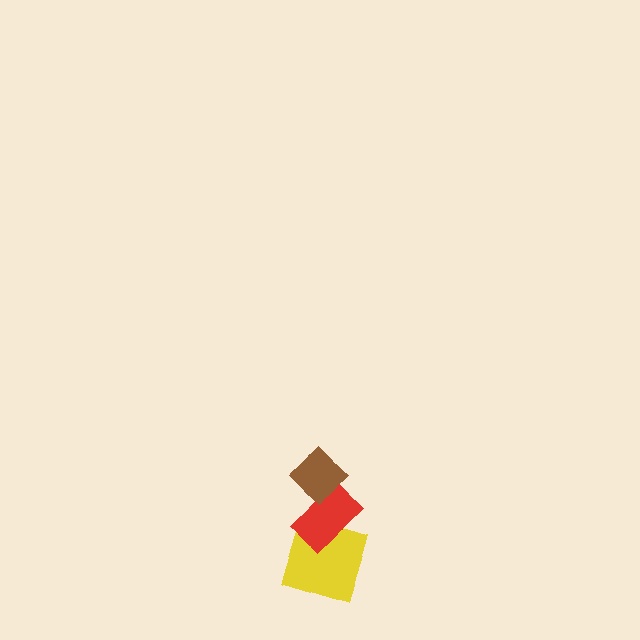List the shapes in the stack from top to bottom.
From top to bottom: the brown diamond, the red rectangle, the yellow square.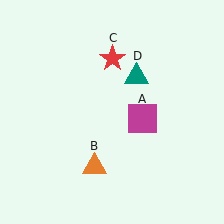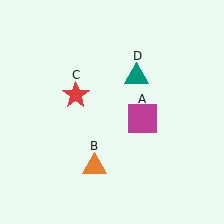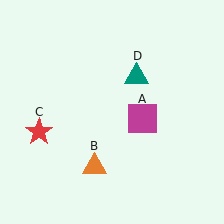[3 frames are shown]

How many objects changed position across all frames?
1 object changed position: red star (object C).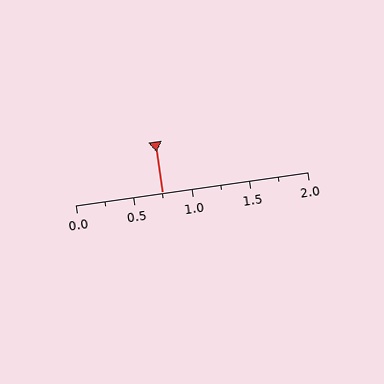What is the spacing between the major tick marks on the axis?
The major ticks are spaced 0.5 apart.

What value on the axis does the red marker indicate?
The marker indicates approximately 0.75.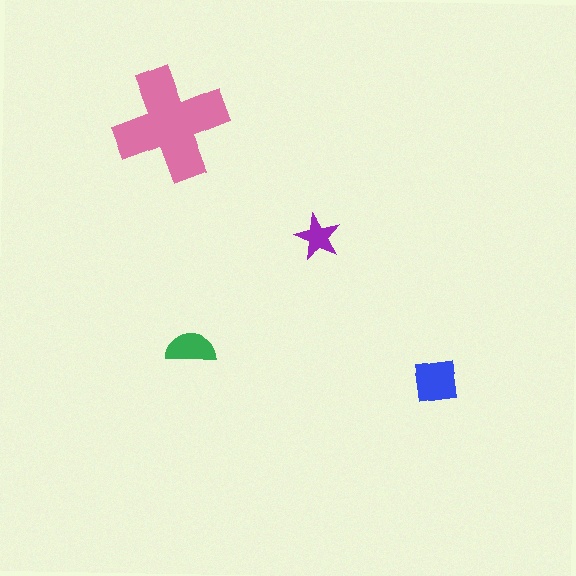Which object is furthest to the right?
The blue square is rightmost.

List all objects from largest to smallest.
The pink cross, the blue square, the green semicircle, the purple star.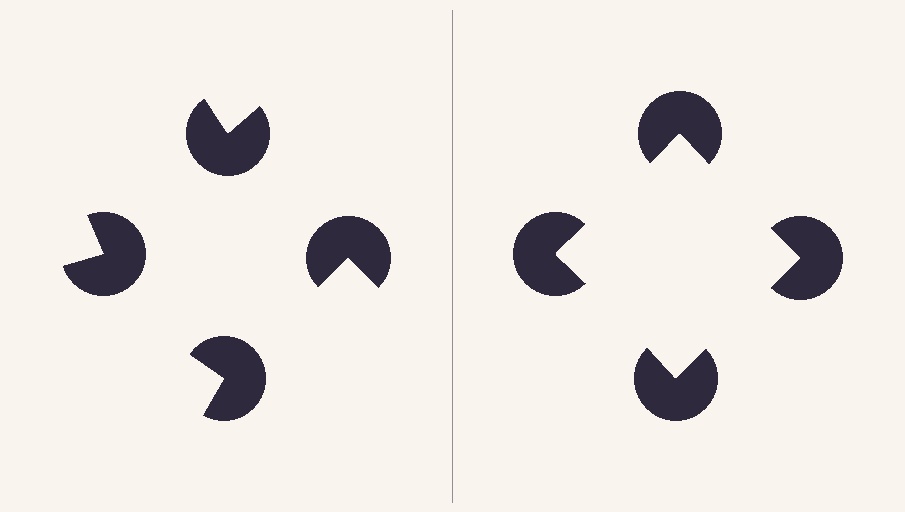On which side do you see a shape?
An illusory square appears on the right side. On the left side the wedge cuts are rotated, so no coherent shape forms.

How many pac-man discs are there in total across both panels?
8 — 4 on each side.